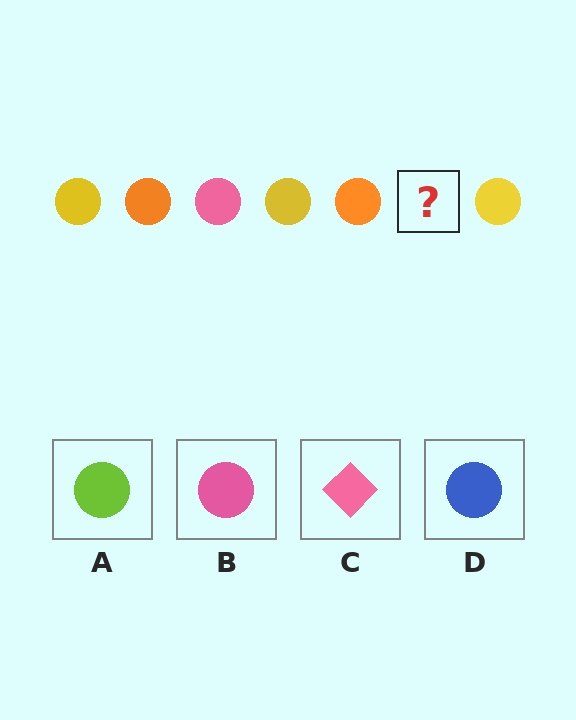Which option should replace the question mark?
Option B.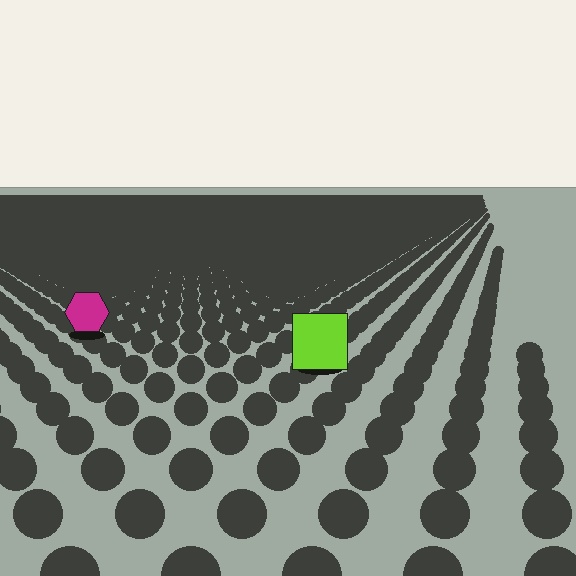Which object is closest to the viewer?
The lime square is closest. The texture marks near it are larger and more spread out.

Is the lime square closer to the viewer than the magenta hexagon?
Yes. The lime square is closer — you can tell from the texture gradient: the ground texture is coarser near it.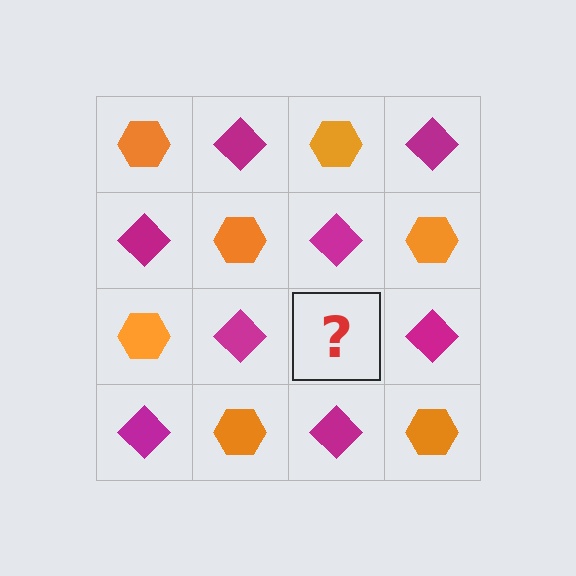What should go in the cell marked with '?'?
The missing cell should contain an orange hexagon.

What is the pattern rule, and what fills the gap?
The rule is that it alternates orange hexagon and magenta diamond in a checkerboard pattern. The gap should be filled with an orange hexagon.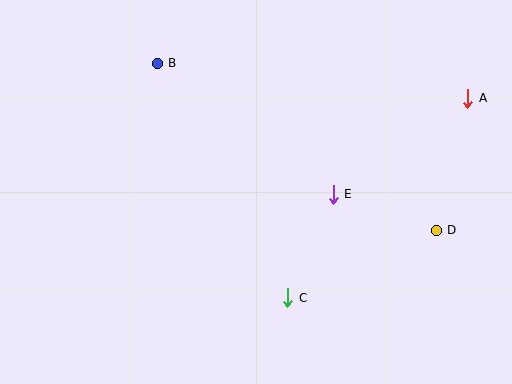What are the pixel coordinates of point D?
Point D is at (436, 230).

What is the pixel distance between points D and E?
The distance between D and E is 109 pixels.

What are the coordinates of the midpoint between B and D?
The midpoint between B and D is at (297, 147).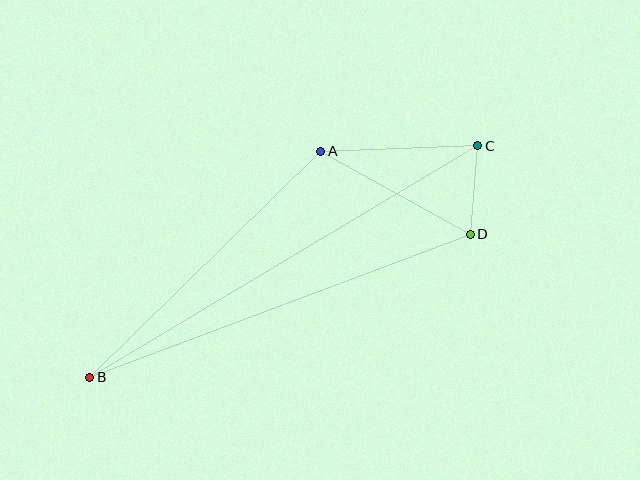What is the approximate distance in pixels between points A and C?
The distance between A and C is approximately 157 pixels.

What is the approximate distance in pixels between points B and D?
The distance between B and D is approximately 407 pixels.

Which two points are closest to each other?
Points C and D are closest to each other.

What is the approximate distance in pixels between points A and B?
The distance between A and B is approximately 323 pixels.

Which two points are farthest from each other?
Points B and C are farthest from each other.